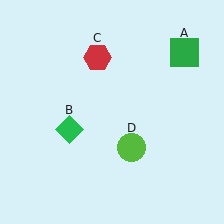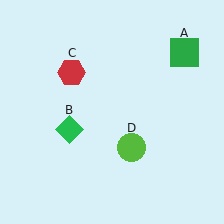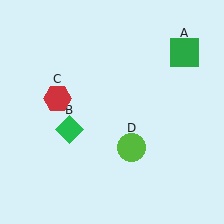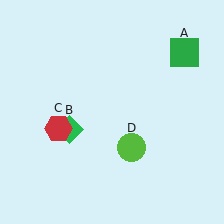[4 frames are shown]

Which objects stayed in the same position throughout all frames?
Green square (object A) and green diamond (object B) and lime circle (object D) remained stationary.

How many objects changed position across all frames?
1 object changed position: red hexagon (object C).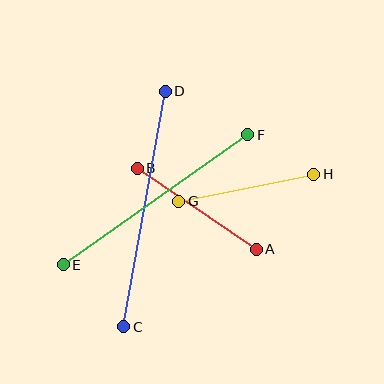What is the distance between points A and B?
The distance is approximately 144 pixels.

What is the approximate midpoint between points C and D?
The midpoint is at approximately (145, 209) pixels.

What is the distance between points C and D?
The distance is approximately 239 pixels.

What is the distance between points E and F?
The distance is approximately 226 pixels.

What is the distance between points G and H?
The distance is approximately 138 pixels.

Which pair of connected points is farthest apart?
Points C and D are farthest apart.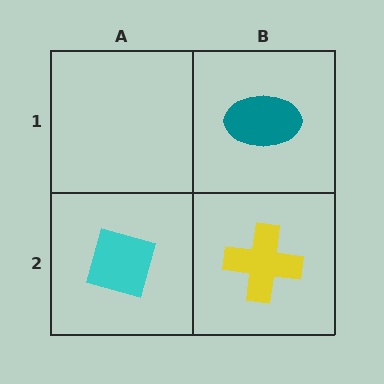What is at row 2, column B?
A yellow cross.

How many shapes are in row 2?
2 shapes.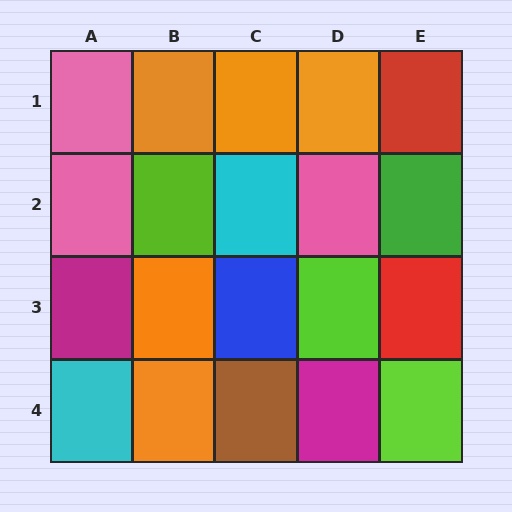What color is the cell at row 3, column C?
Blue.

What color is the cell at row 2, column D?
Pink.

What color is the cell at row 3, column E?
Red.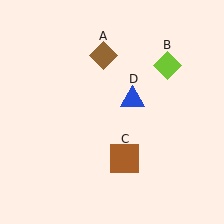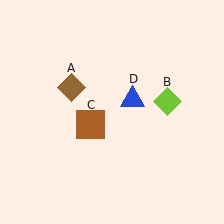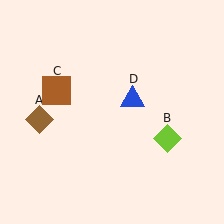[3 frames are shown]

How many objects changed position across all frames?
3 objects changed position: brown diamond (object A), lime diamond (object B), brown square (object C).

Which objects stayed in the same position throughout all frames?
Blue triangle (object D) remained stationary.